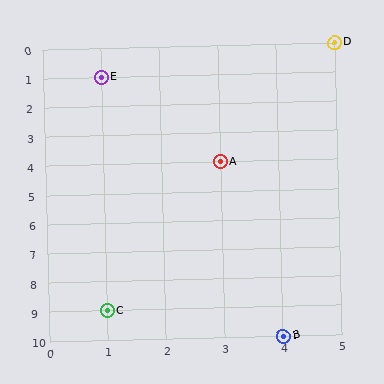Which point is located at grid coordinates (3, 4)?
Point A is at (3, 4).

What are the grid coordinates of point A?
Point A is at grid coordinates (3, 4).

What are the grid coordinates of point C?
Point C is at grid coordinates (1, 9).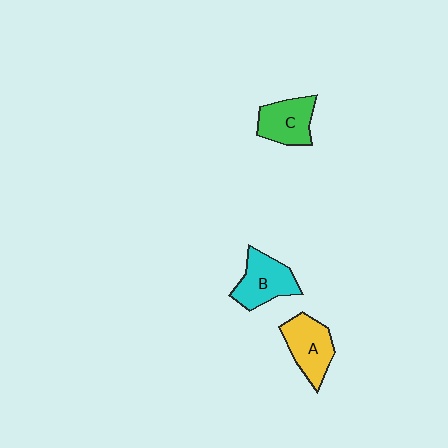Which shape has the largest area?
Shape B (cyan).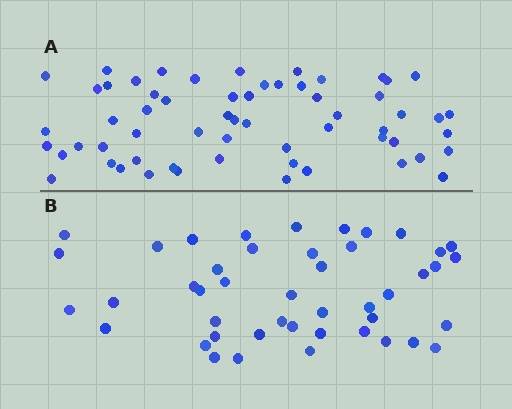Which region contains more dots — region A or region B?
Region A (the top region) has more dots.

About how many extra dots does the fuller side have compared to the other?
Region A has approximately 15 more dots than region B.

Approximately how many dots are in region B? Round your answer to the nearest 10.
About 40 dots. (The exact count is 45, which rounds to 40.)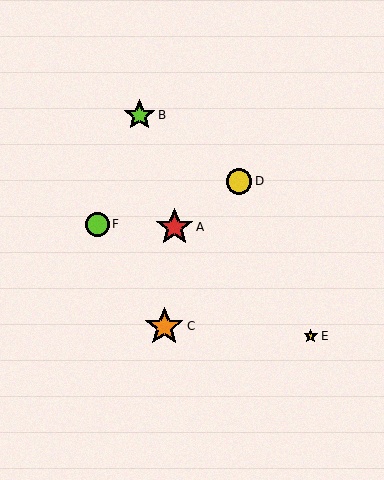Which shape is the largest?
The orange star (labeled C) is the largest.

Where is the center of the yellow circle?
The center of the yellow circle is at (239, 181).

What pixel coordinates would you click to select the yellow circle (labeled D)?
Click at (239, 181) to select the yellow circle D.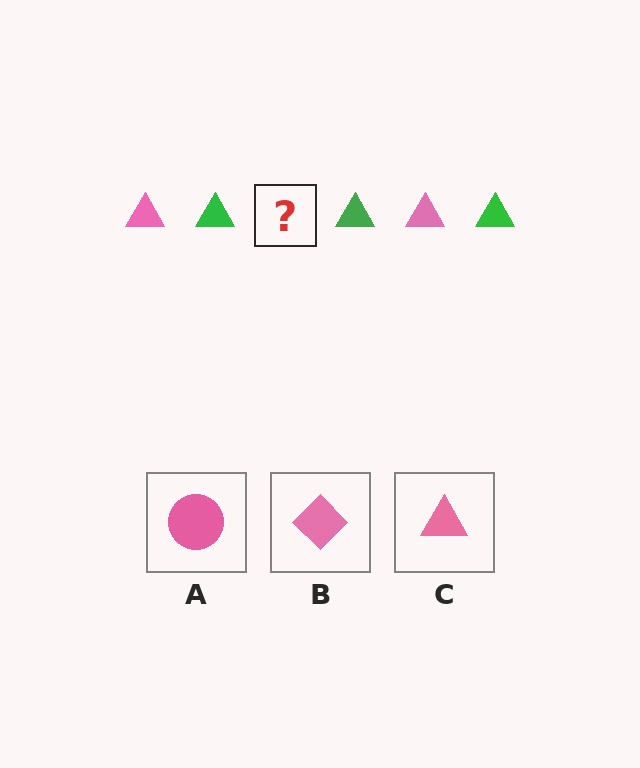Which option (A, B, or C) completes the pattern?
C.